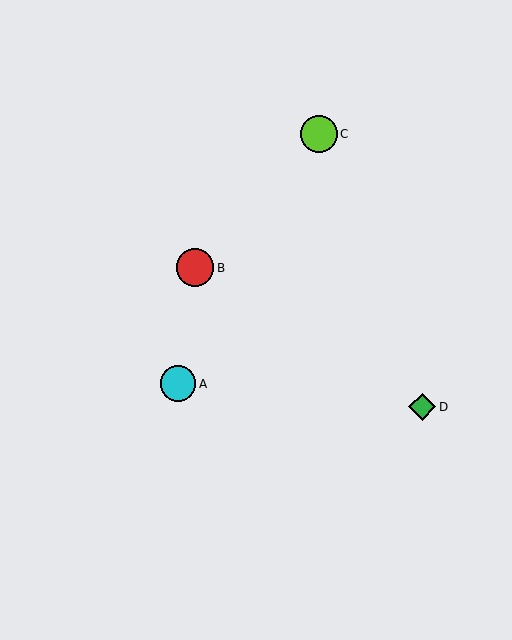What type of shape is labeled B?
Shape B is a red circle.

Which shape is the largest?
The red circle (labeled B) is the largest.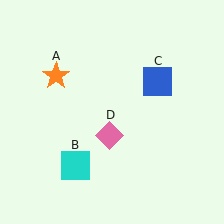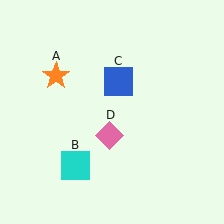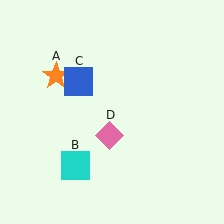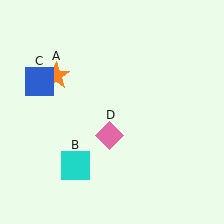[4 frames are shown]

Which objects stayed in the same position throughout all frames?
Orange star (object A) and cyan square (object B) and pink diamond (object D) remained stationary.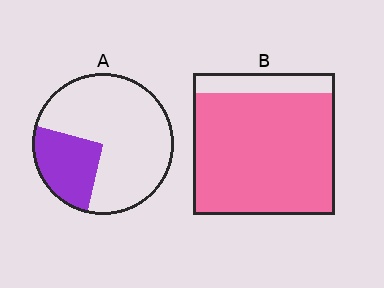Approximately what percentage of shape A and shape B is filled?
A is approximately 25% and B is approximately 85%.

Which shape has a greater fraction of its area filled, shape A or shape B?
Shape B.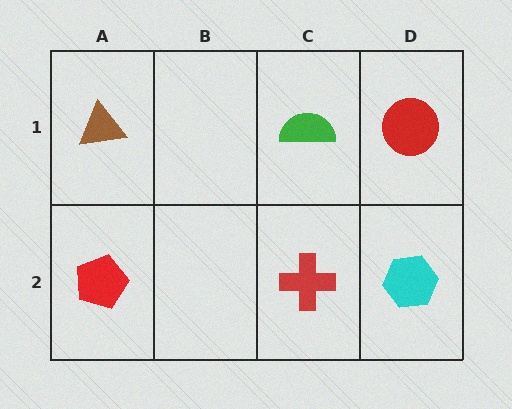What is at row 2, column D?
A cyan hexagon.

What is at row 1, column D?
A red circle.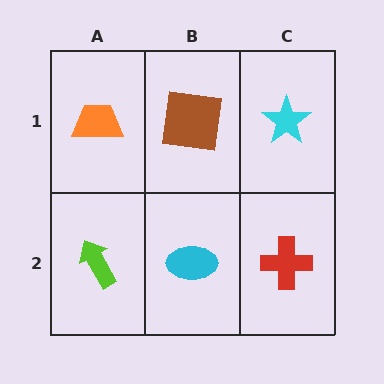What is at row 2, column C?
A red cross.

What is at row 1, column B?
A brown square.